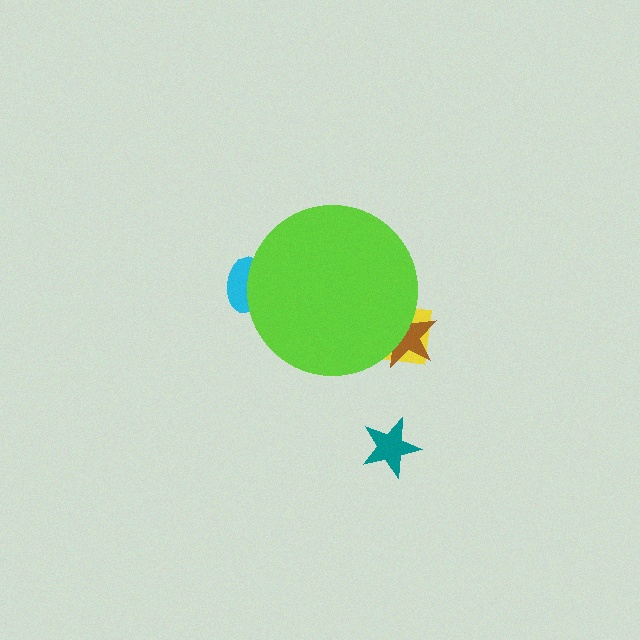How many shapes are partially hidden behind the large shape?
3 shapes are partially hidden.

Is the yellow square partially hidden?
Yes, the yellow square is partially hidden behind the lime circle.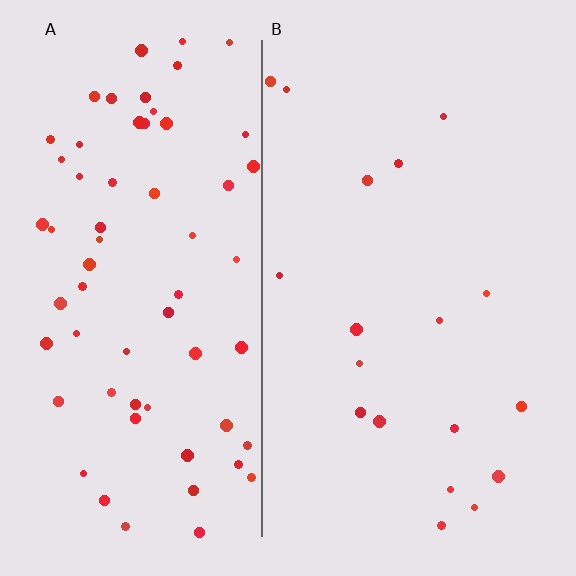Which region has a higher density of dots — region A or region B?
A (the left).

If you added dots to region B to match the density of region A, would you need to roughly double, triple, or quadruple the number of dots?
Approximately triple.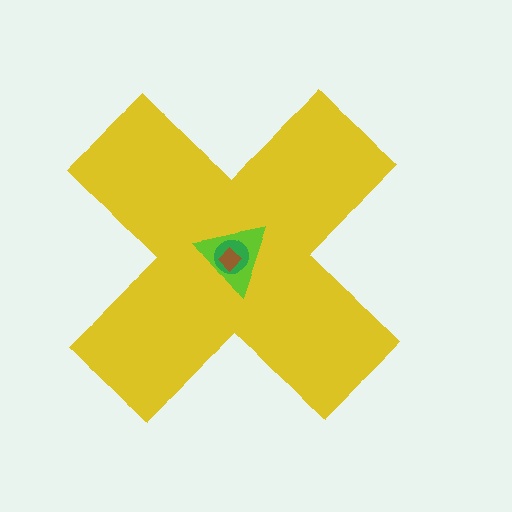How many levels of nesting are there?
4.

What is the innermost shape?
The brown diamond.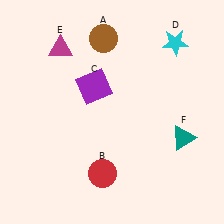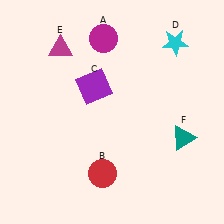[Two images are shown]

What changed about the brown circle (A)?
In Image 1, A is brown. In Image 2, it changed to magenta.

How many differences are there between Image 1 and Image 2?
There is 1 difference between the two images.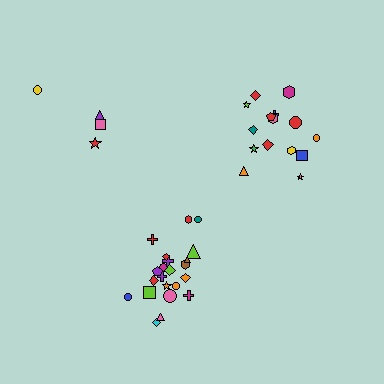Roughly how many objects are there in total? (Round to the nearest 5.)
Roughly 40 objects in total.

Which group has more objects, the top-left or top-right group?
The top-right group.